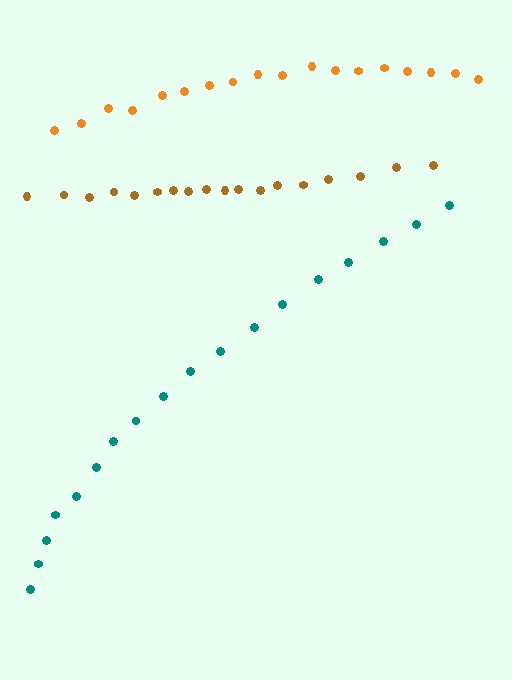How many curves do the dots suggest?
There are 3 distinct paths.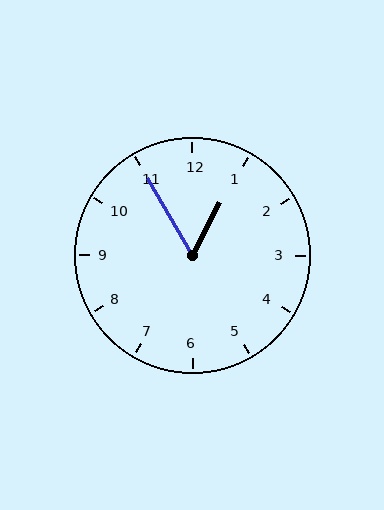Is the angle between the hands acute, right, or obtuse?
It is acute.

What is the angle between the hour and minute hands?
Approximately 58 degrees.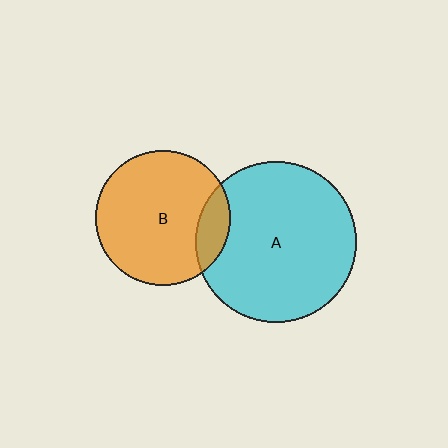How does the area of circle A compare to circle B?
Approximately 1.4 times.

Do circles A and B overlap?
Yes.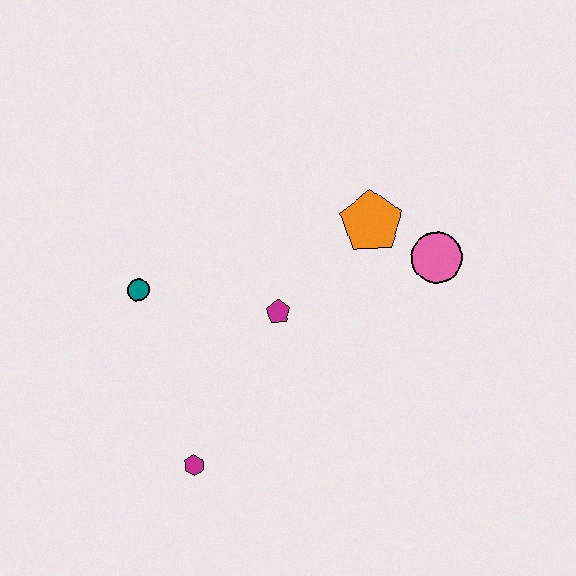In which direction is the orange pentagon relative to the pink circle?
The orange pentagon is to the left of the pink circle.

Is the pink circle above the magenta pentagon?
Yes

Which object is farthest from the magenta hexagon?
The pink circle is farthest from the magenta hexagon.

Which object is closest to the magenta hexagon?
The magenta pentagon is closest to the magenta hexagon.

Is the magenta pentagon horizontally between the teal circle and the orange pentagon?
Yes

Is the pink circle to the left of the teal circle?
No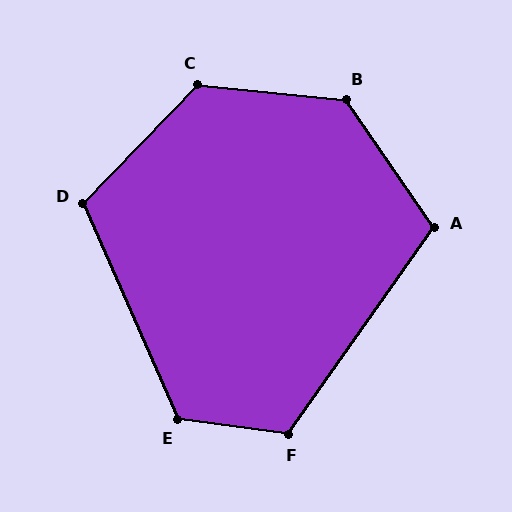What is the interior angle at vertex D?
Approximately 112 degrees (obtuse).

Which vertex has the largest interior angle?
B, at approximately 130 degrees.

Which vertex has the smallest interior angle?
A, at approximately 110 degrees.